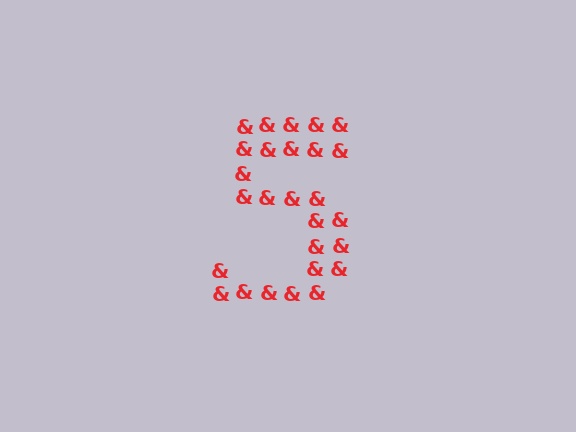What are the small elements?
The small elements are ampersands.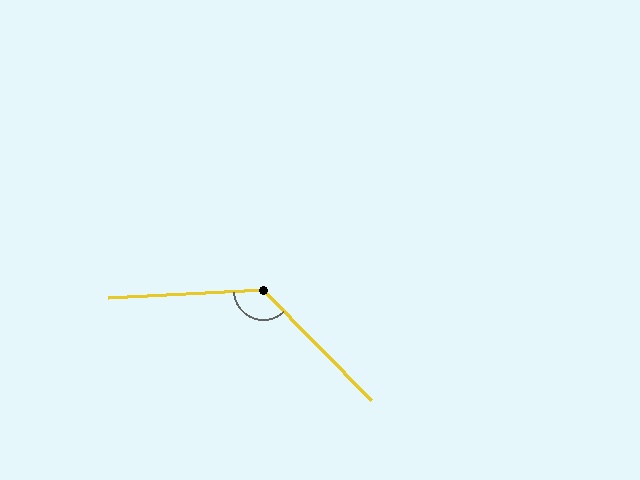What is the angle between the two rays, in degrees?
Approximately 131 degrees.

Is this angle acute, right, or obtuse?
It is obtuse.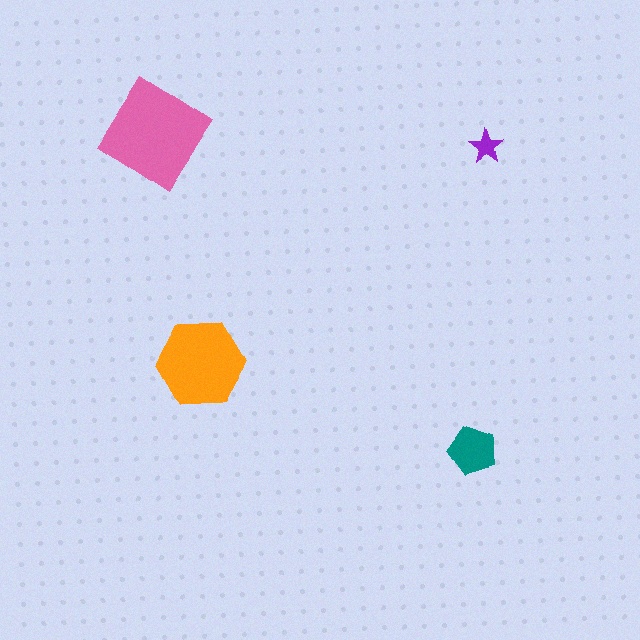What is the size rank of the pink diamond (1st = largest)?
1st.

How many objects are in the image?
There are 4 objects in the image.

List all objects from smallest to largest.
The purple star, the teal pentagon, the orange hexagon, the pink diamond.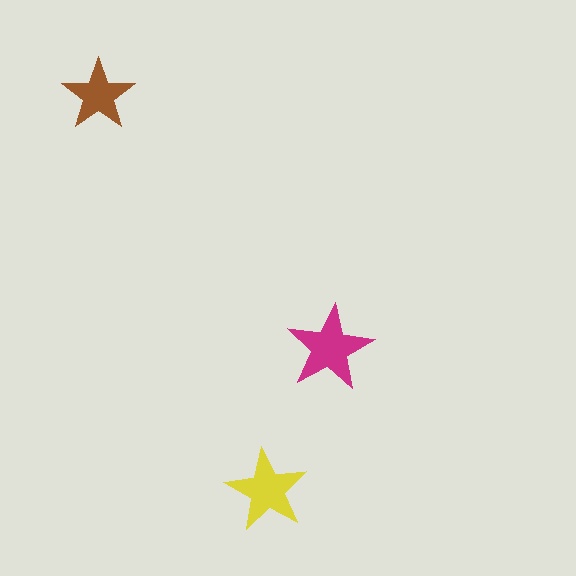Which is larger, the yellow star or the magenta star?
The magenta one.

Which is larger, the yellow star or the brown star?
The yellow one.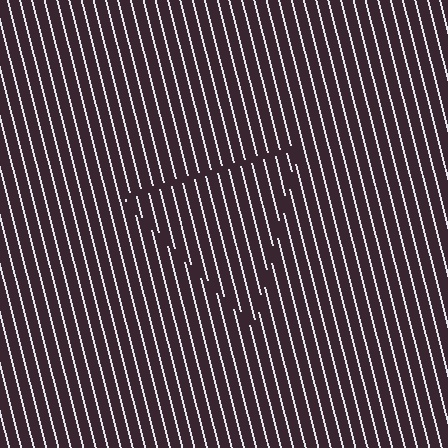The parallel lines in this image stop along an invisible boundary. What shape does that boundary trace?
An illusory triangle. The interior of the shape contains the same grating, shifted by half a period — the contour is defined by the phase discontinuity where line-ends from the inner and outer gratings abut.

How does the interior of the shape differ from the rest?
The interior of the shape contains the same grating, shifted by half a period — the contour is defined by the phase discontinuity where line-ends from the inner and outer gratings abut.